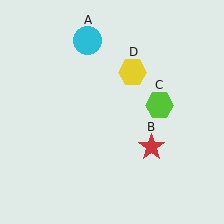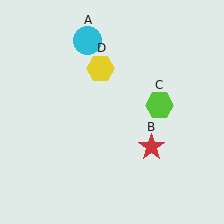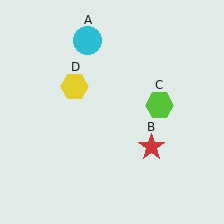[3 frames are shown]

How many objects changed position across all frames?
1 object changed position: yellow hexagon (object D).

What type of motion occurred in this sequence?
The yellow hexagon (object D) rotated counterclockwise around the center of the scene.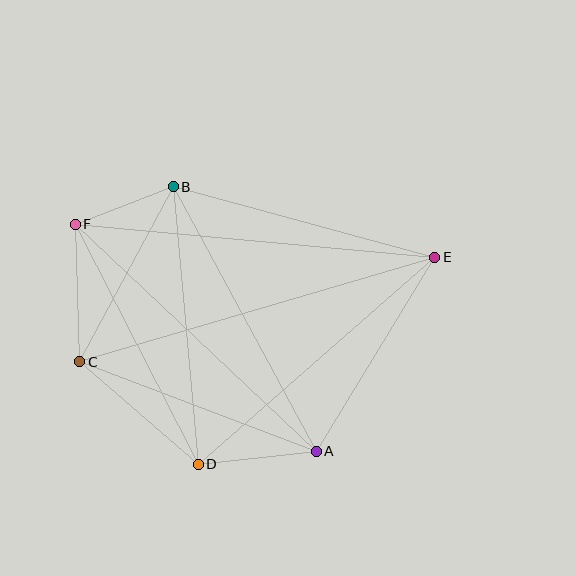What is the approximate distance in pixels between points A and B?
The distance between A and B is approximately 301 pixels.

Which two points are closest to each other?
Points B and F are closest to each other.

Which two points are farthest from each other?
Points C and E are farthest from each other.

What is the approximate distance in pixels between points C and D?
The distance between C and D is approximately 157 pixels.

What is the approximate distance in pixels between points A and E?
The distance between A and E is approximately 227 pixels.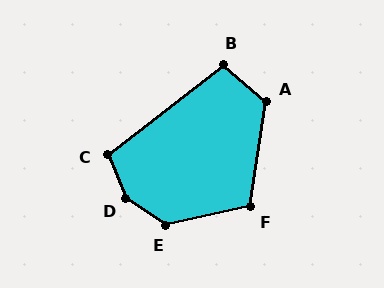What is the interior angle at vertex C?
Approximately 105 degrees (obtuse).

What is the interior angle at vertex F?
Approximately 111 degrees (obtuse).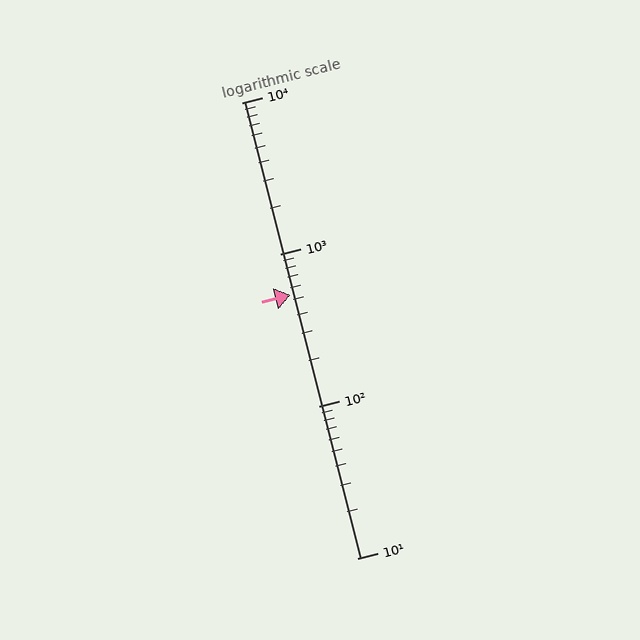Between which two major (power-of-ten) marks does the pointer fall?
The pointer is between 100 and 1000.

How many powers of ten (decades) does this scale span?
The scale spans 3 decades, from 10 to 10000.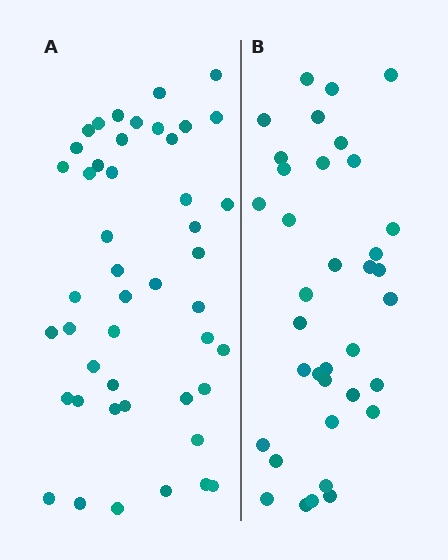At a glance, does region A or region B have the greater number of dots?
Region A (the left region) has more dots.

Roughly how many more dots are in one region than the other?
Region A has roughly 10 or so more dots than region B.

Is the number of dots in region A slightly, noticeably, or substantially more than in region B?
Region A has noticeably more, but not dramatically so. The ratio is roughly 1.3 to 1.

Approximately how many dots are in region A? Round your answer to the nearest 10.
About 50 dots. (The exact count is 46, which rounds to 50.)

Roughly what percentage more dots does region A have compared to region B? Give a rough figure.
About 30% more.